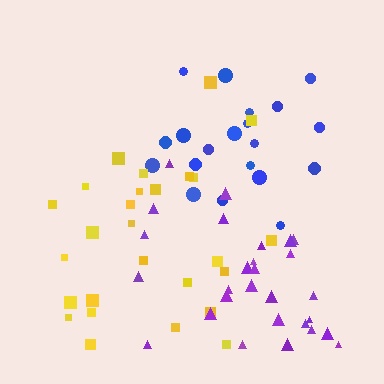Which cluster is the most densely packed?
Blue.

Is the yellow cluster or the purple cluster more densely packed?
Purple.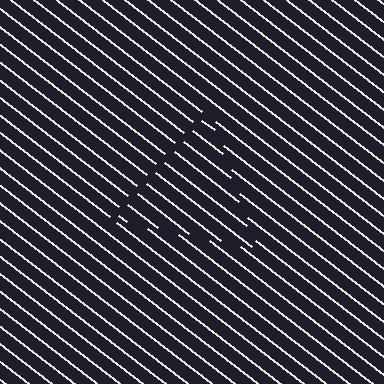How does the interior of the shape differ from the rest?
The interior of the shape contains the same grating, shifted by half a period — the contour is defined by the phase discontinuity where line-ends from the inner and outer gratings abut.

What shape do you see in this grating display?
An illusory triangle. The interior of the shape contains the same grating, shifted by half a period — the contour is defined by the phase discontinuity where line-ends from the inner and outer gratings abut.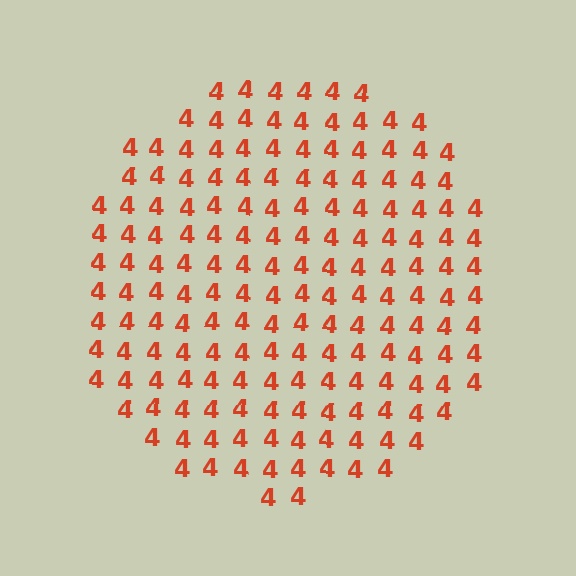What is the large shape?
The large shape is a circle.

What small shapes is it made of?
It is made of small digit 4's.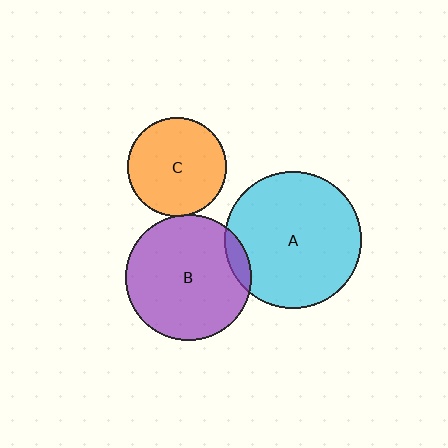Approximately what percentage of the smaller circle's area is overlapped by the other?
Approximately 5%.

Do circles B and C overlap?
Yes.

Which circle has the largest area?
Circle A (cyan).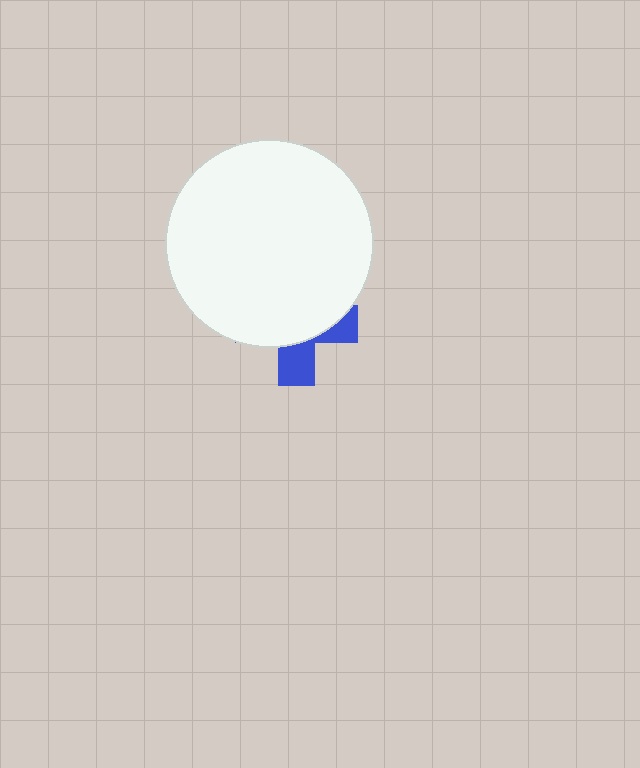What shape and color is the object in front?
The object in front is a white circle.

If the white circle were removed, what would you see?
You would see the complete blue cross.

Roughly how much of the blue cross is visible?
A small part of it is visible (roughly 32%).